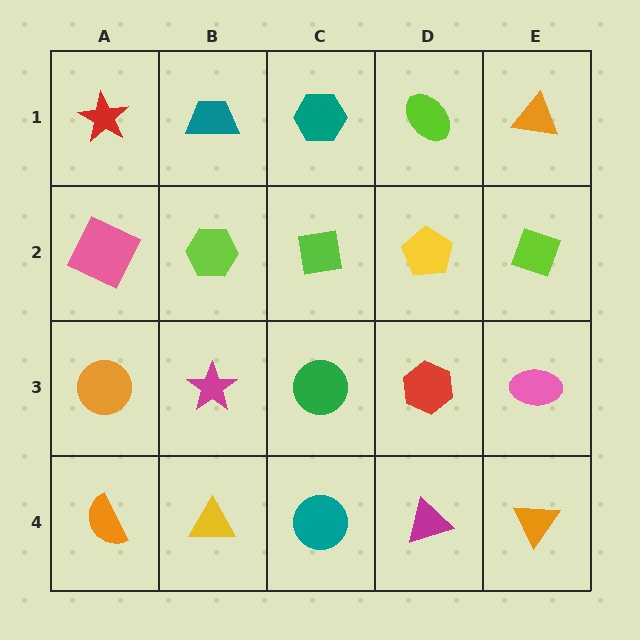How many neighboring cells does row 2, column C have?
4.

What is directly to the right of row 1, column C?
A lime ellipse.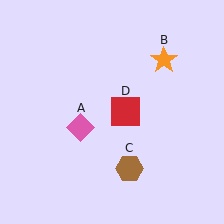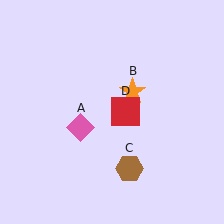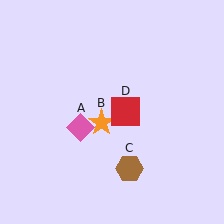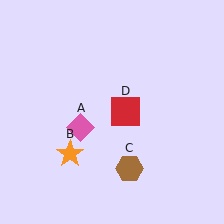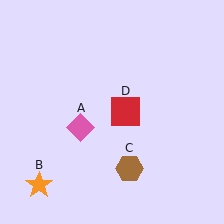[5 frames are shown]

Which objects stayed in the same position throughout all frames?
Pink diamond (object A) and brown hexagon (object C) and red square (object D) remained stationary.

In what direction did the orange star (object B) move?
The orange star (object B) moved down and to the left.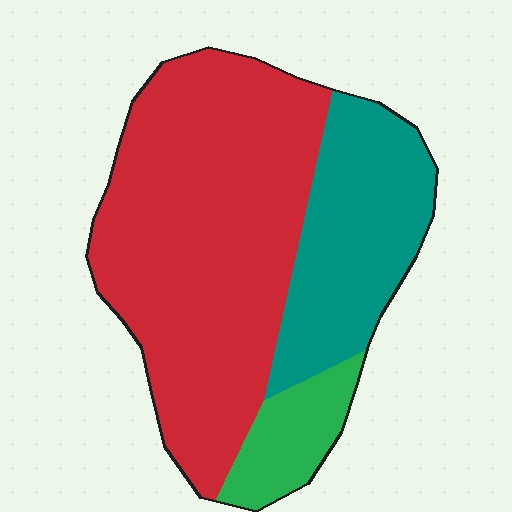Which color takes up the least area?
Green, at roughly 10%.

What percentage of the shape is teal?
Teal takes up about one quarter (1/4) of the shape.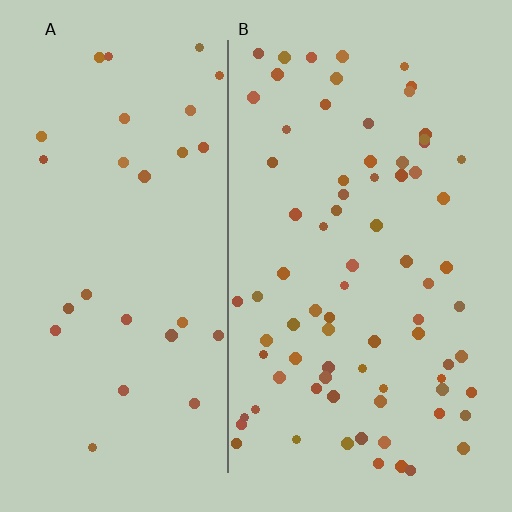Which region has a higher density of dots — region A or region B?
B (the right).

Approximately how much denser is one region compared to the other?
Approximately 2.6× — region B over region A.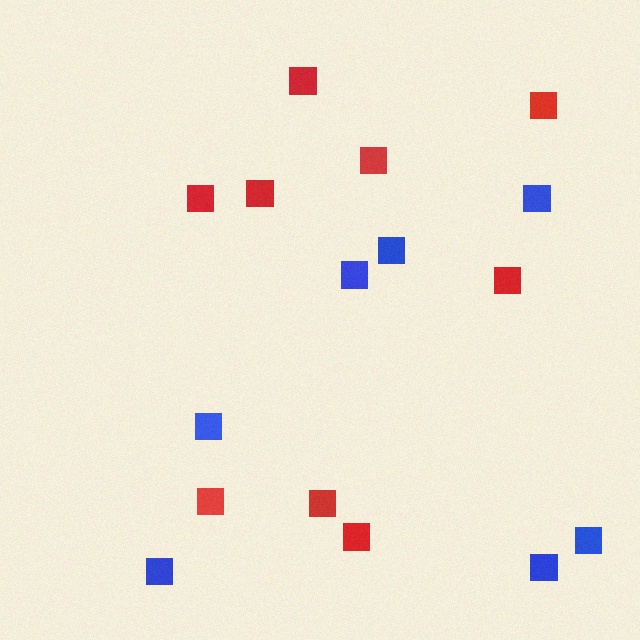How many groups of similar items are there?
There are 2 groups: one group of red squares (9) and one group of blue squares (7).